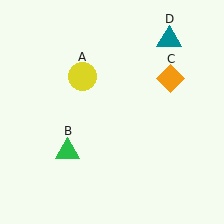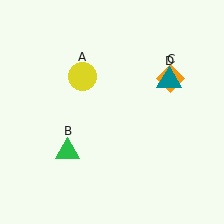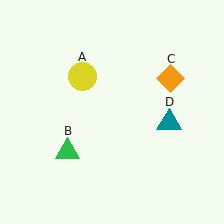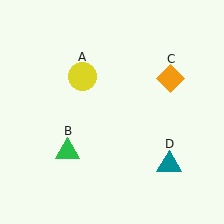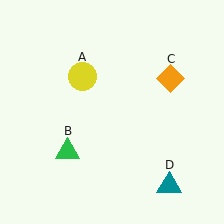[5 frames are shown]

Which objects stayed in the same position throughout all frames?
Yellow circle (object A) and green triangle (object B) and orange diamond (object C) remained stationary.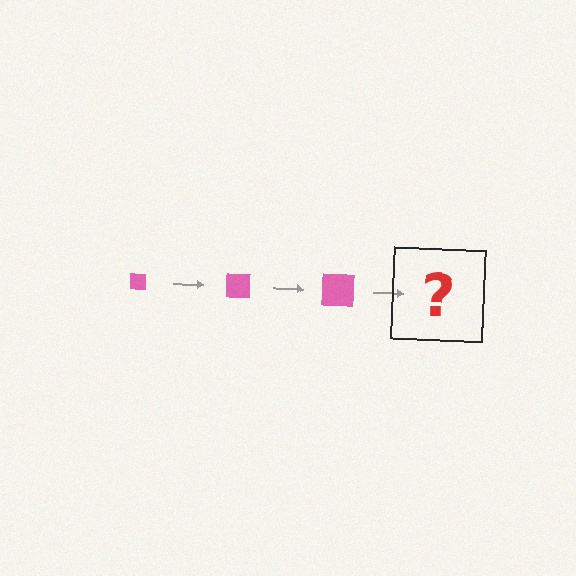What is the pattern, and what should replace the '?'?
The pattern is that the square gets progressively larger each step. The '?' should be a pink square, larger than the previous one.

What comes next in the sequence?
The next element should be a pink square, larger than the previous one.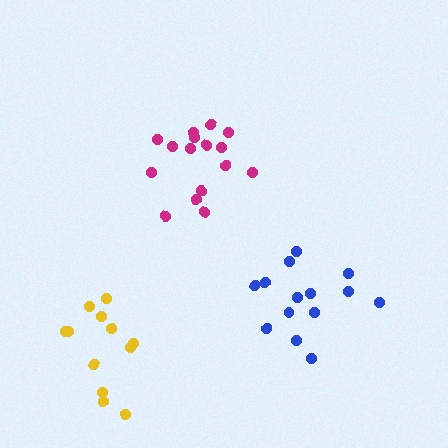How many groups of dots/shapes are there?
There are 3 groups.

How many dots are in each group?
Group 1: 16 dots, Group 2: 14 dots, Group 3: 12 dots (42 total).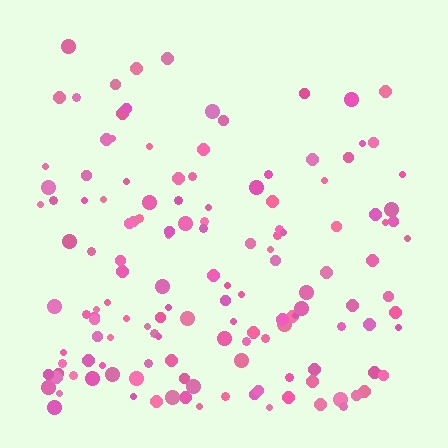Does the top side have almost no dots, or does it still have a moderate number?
Still a moderate number, just noticeably fewer than the bottom.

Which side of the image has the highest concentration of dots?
The bottom.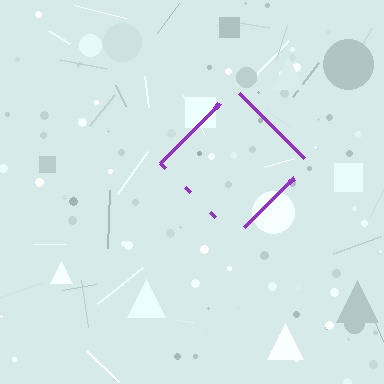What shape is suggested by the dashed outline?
The dashed outline suggests a diamond.